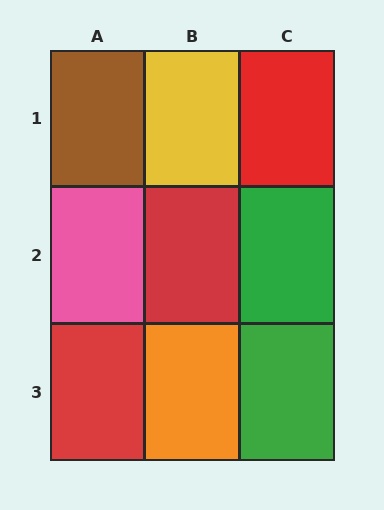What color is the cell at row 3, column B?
Orange.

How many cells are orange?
1 cell is orange.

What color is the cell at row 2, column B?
Red.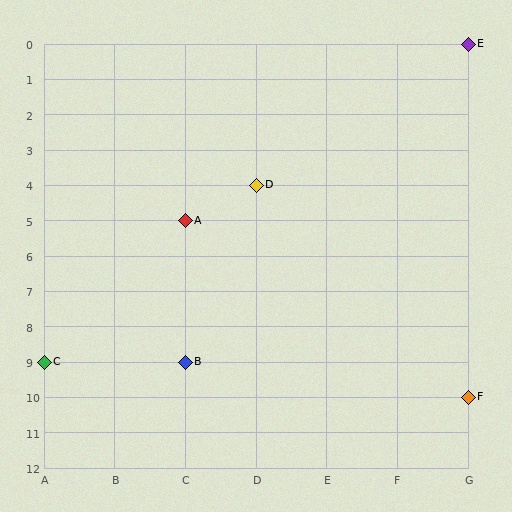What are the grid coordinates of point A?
Point A is at grid coordinates (C, 5).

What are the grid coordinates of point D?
Point D is at grid coordinates (D, 4).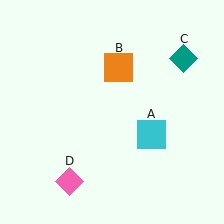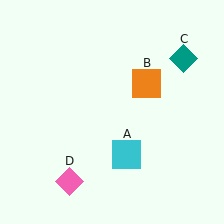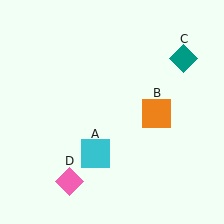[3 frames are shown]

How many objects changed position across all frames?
2 objects changed position: cyan square (object A), orange square (object B).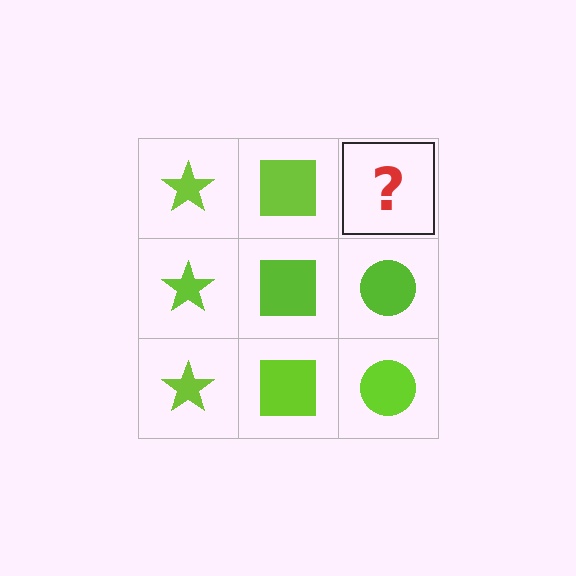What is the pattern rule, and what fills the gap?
The rule is that each column has a consistent shape. The gap should be filled with a lime circle.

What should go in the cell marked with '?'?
The missing cell should contain a lime circle.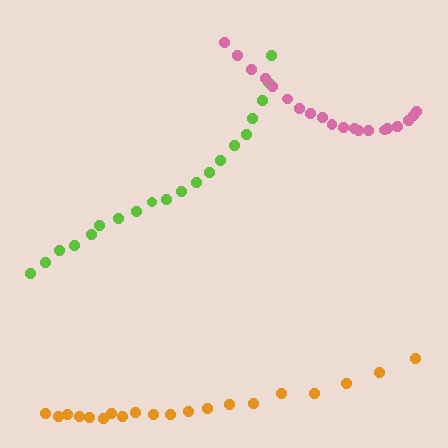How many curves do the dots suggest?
There are 3 distinct paths.